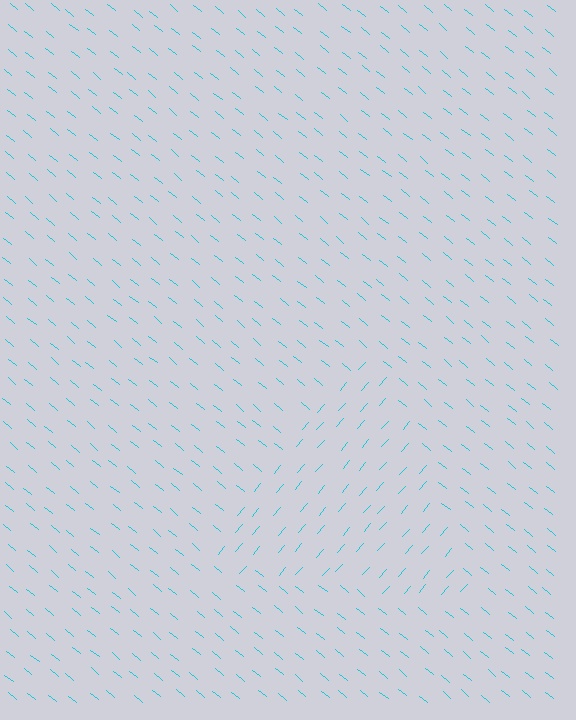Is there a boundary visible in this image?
Yes, there is a texture boundary formed by a change in line orientation.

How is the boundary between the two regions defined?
The boundary is defined purely by a change in line orientation (approximately 88 degrees difference). All lines are the same color and thickness.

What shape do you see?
I see a triangle.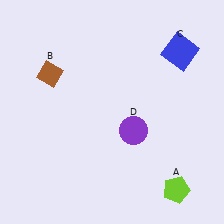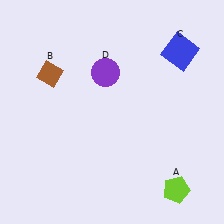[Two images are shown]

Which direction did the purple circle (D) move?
The purple circle (D) moved up.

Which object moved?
The purple circle (D) moved up.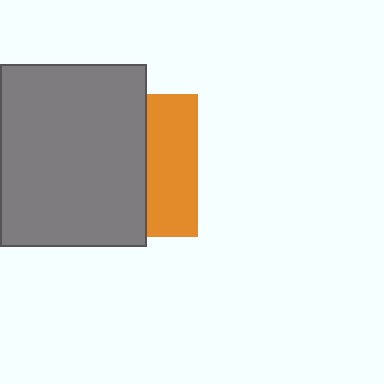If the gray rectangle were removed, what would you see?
You would see the complete orange square.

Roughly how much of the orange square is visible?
A small part of it is visible (roughly 35%).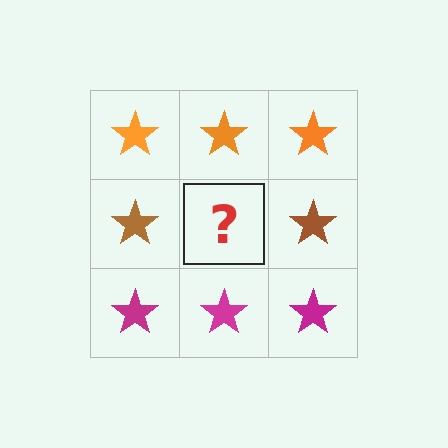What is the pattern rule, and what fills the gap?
The rule is that each row has a consistent color. The gap should be filled with a brown star.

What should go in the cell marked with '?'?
The missing cell should contain a brown star.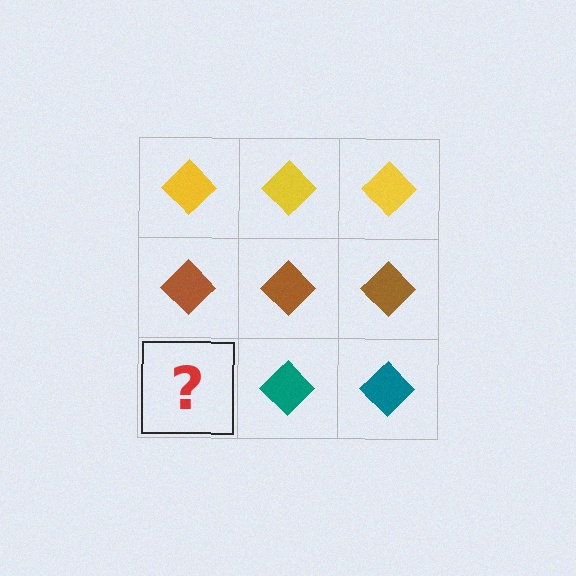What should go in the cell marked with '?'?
The missing cell should contain a teal diamond.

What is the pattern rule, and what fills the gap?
The rule is that each row has a consistent color. The gap should be filled with a teal diamond.